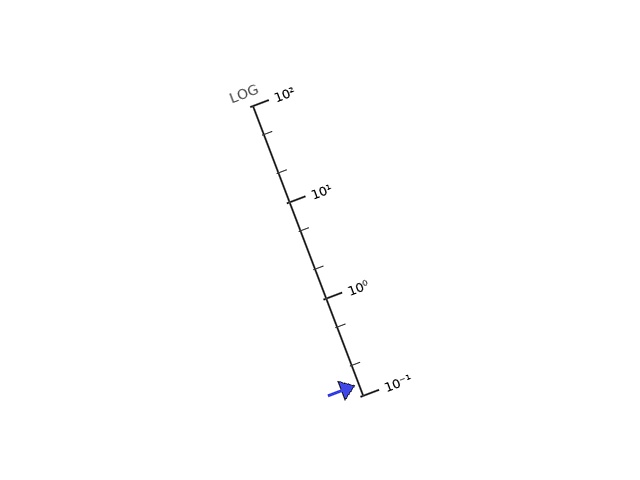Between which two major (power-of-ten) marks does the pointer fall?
The pointer is between 0.1 and 1.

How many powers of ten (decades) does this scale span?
The scale spans 3 decades, from 0.1 to 100.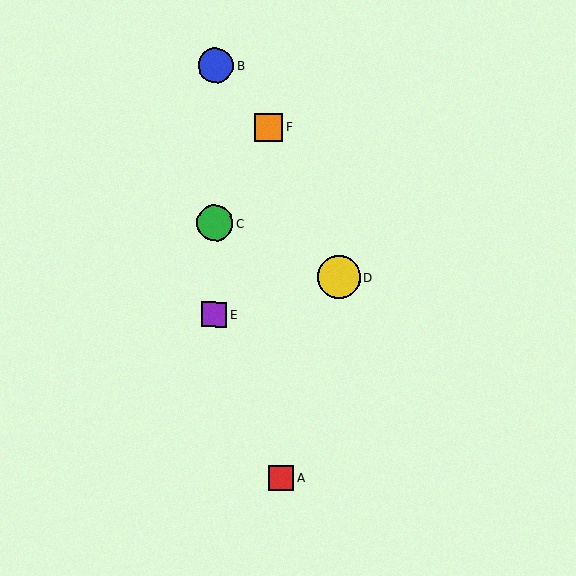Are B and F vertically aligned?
No, B is at x≈216 and F is at x≈269.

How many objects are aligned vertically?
3 objects (B, C, E) are aligned vertically.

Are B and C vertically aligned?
Yes, both are at x≈216.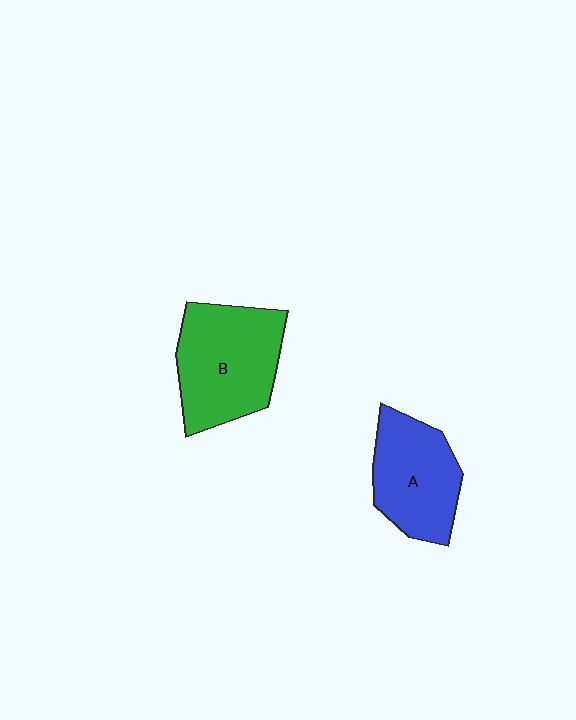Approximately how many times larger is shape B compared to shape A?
Approximately 1.2 times.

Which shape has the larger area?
Shape B (green).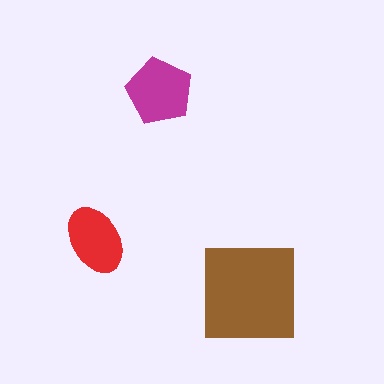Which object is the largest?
The brown square.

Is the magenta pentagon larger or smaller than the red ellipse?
Larger.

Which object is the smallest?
The red ellipse.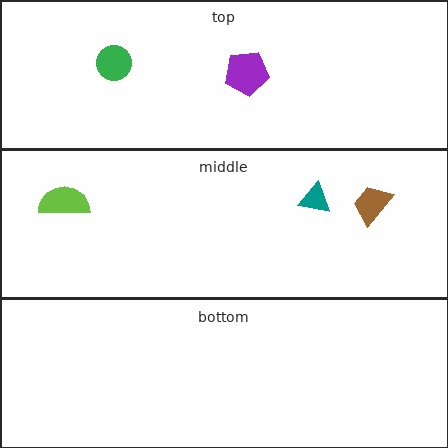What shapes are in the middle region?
The teal triangle, the lime semicircle, the brown trapezoid.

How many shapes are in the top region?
2.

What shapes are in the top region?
The purple pentagon, the green circle.